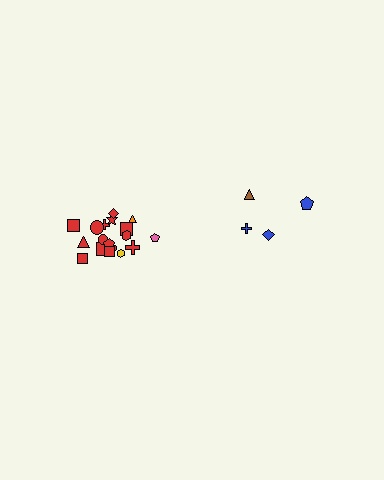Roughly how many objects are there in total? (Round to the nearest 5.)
Roughly 20 objects in total.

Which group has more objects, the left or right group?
The left group.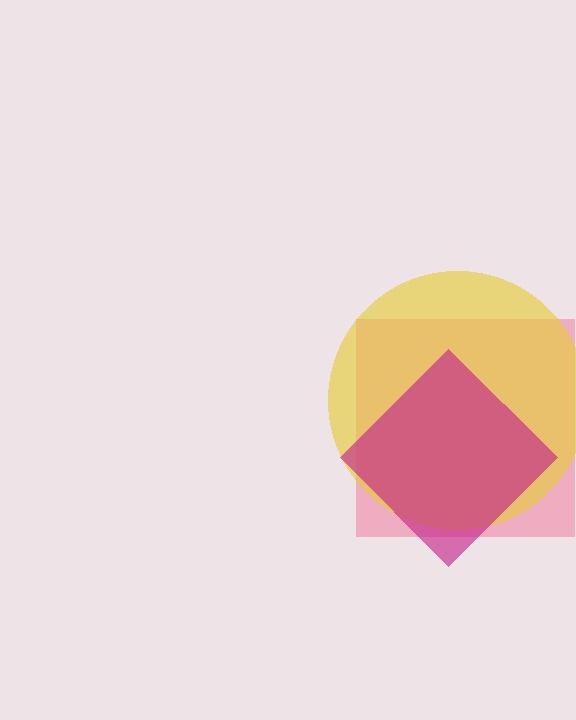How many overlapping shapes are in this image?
There are 3 overlapping shapes in the image.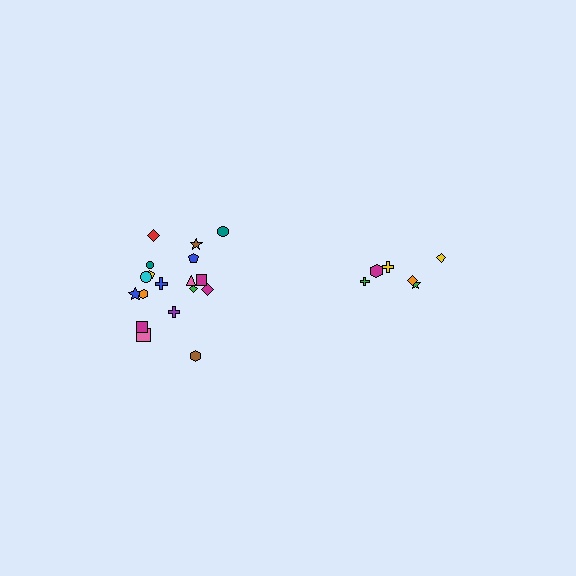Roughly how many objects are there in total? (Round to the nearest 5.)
Roughly 25 objects in total.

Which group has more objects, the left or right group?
The left group.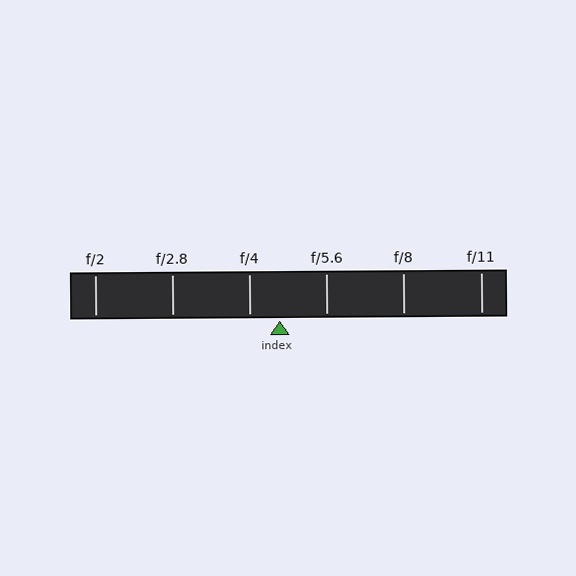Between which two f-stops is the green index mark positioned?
The index mark is between f/4 and f/5.6.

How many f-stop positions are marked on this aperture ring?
There are 6 f-stop positions marked.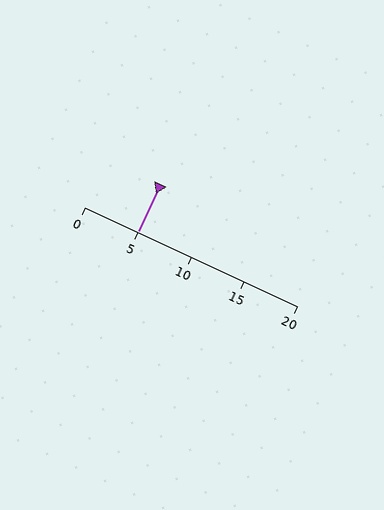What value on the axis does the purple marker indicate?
The marker indicates approximately 5.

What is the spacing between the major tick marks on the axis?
The major ticks are spaced 5 apart.